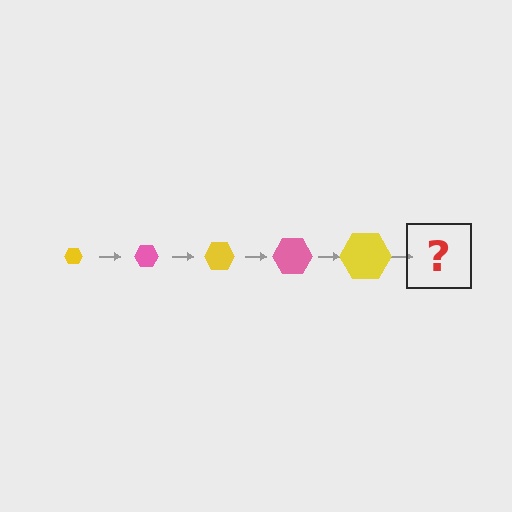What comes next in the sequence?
The next element should be a pink hexagon, larger than the previous one.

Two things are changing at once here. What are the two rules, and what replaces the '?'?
The two rules are that the hexagon grows larger each step and the color cycles through yellow and pink. The '?' should be a pink hexagon, larger than the previous one.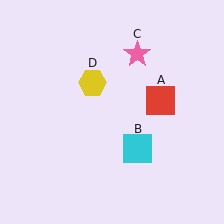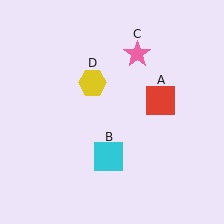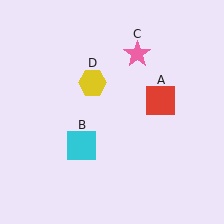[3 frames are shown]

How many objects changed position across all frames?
1 object changed position: cyan square (object B).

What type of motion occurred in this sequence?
The cyan square (object B) rotated clockwise around the center of the scene.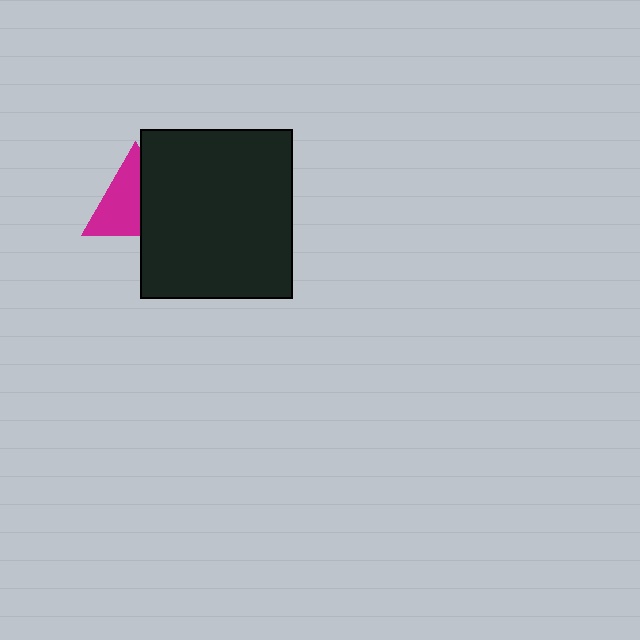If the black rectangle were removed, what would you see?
You would see the complete magenta triangle.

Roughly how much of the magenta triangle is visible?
About half of it is visible (roughly 57%).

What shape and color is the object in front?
The object in front is a black rectangle.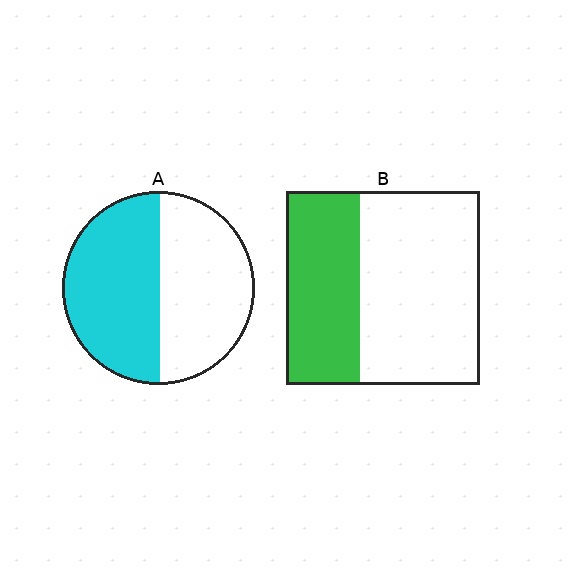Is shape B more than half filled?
No.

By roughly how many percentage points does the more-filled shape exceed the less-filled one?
By roughly 15 percentage points (A over B).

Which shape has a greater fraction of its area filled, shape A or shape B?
Shape A.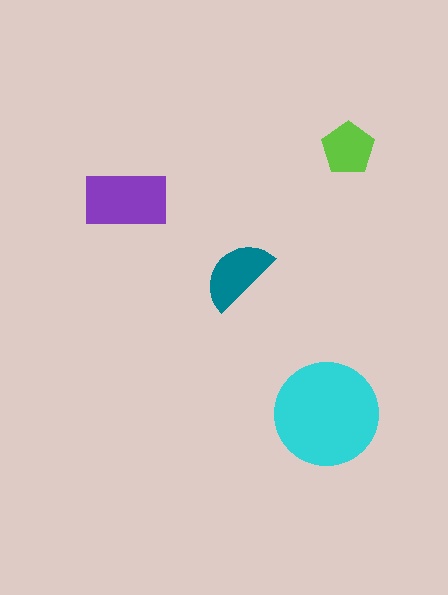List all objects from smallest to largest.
The lime pentagon, the teal semicircle, the purple rectangle, the cyan circle.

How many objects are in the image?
There are 4 objects in the image.